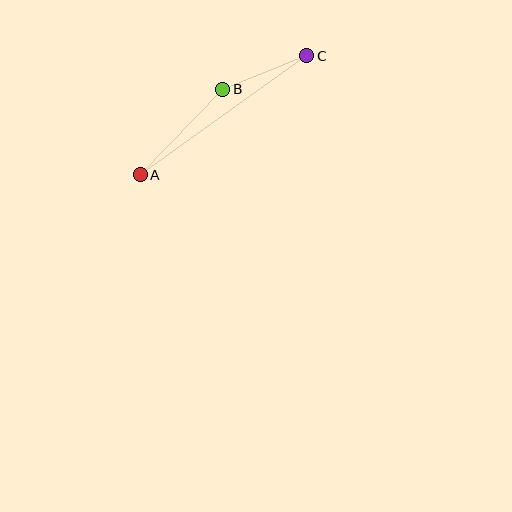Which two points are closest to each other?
Points B and C are closest to each other.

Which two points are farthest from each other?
Points A and C are farthest from each other.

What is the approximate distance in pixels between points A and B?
The distance between A and B is approximately 119 pixels.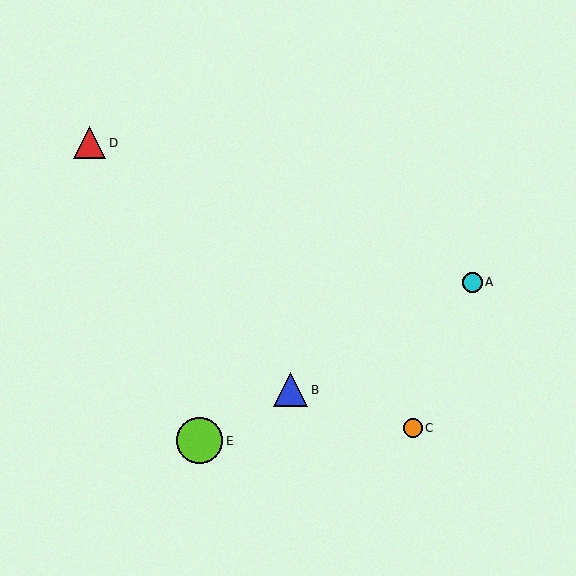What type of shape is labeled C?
Shape C is an orange circle.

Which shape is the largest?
The lime circle (labeled E) is the largest.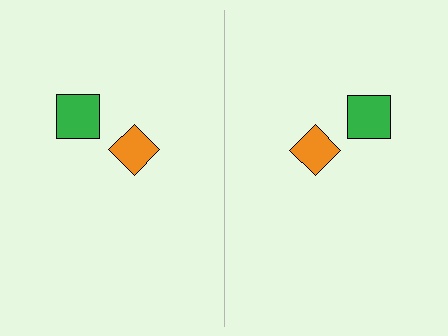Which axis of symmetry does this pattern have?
The pattern has a vertical axis of symmetry running through the center of the image.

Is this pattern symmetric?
Yes, this pattern has bilateral (reflection) symmetry.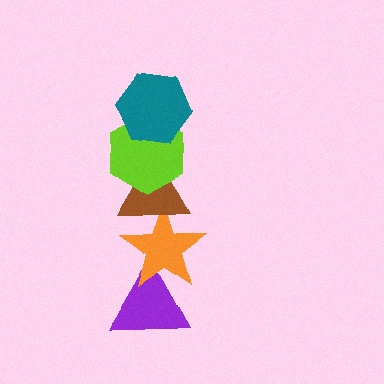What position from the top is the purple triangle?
The purple triangle is 5th from the top.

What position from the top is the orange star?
The orange star is 4th from the top.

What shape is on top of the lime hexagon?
The teal hexagon is on top of the lime hexagon.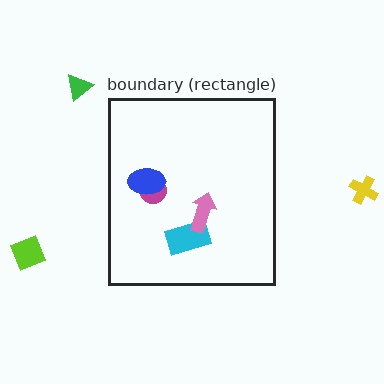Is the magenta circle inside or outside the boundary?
Inside.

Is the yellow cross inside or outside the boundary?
Outside.